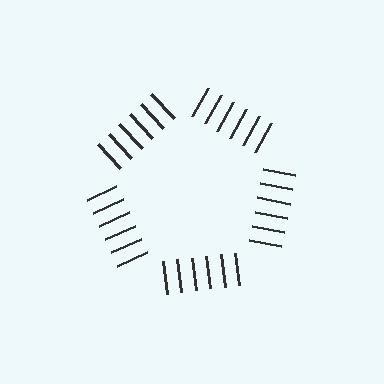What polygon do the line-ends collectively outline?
An illusory pentagon — the line segments terminate on its edges but no continuous stroke is drawn.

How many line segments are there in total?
30 — 6 along each of the 5 edges.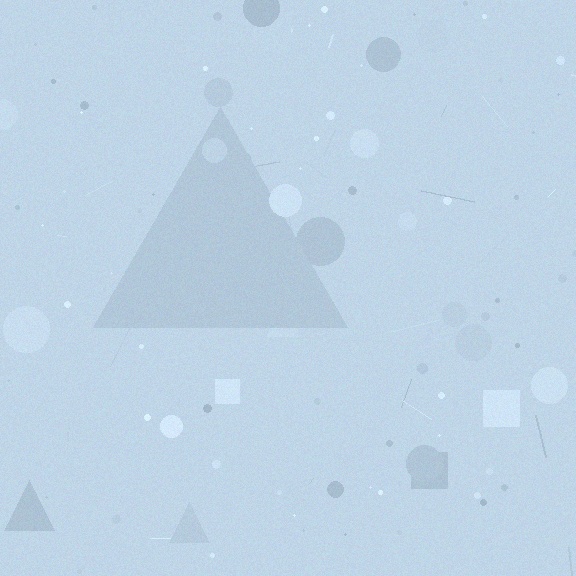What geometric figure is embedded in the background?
A triangle is embedded in the background.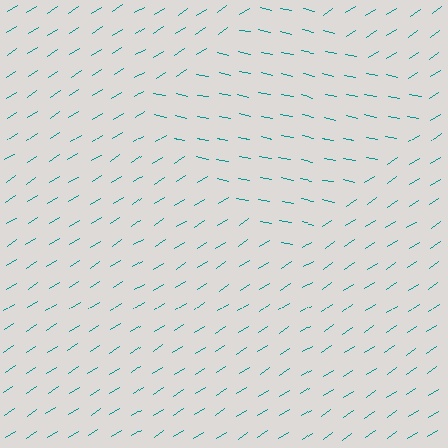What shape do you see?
I see a diamond.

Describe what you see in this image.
The image is filled with small teal line segments. A diamond region in the image has lines oriented differently from the surrounding lines, creating a visible texture boundary.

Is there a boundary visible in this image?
Yes, there is a texture boundary formed by a change in line orientation.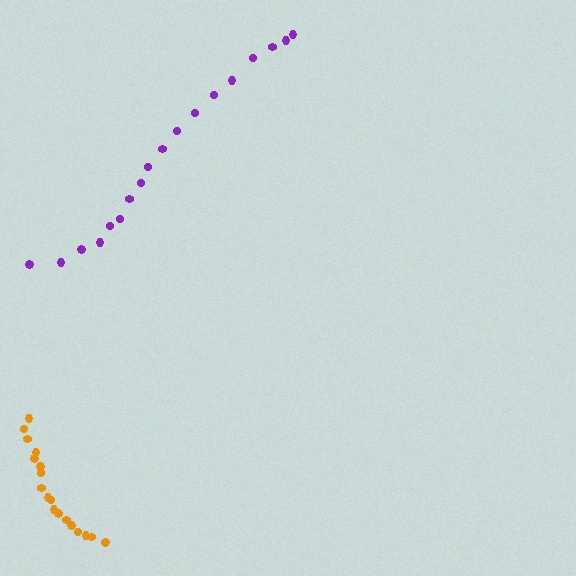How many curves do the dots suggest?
There are 2 distinct paths.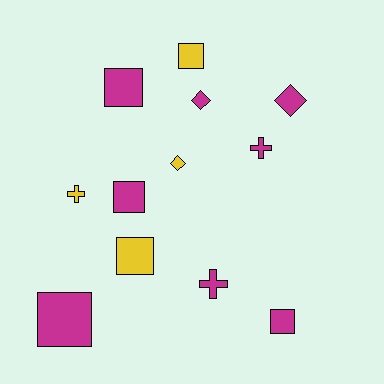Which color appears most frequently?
Magenta, with 8 objects.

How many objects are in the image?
There are 12 objects.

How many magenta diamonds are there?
There are 2 magenta diamonds.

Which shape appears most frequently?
Square, with 6 objects.